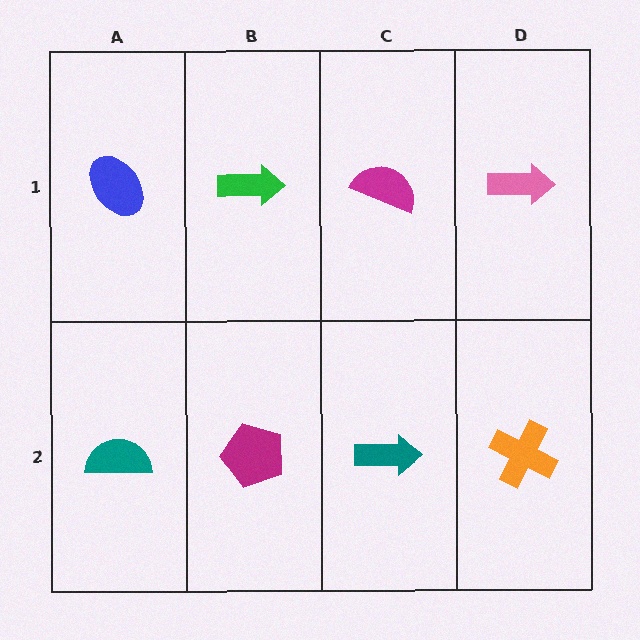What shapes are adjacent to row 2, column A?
A blue ellipse (row 1, column A), a magenta pentagon (row 2, column B).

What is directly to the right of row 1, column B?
A magenta semicircle.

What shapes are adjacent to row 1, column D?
An orange cross (row 2, column D), a magenta semicircle (row 1, column C).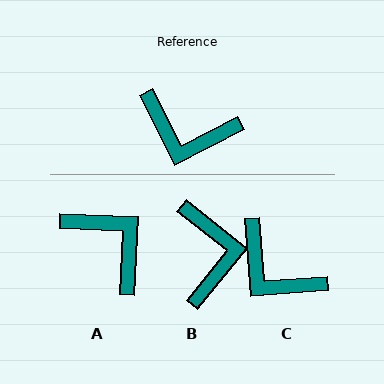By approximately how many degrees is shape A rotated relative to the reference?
Approximately 151 degrees counter-clockwise.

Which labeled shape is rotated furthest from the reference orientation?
A, about 151 degrees away.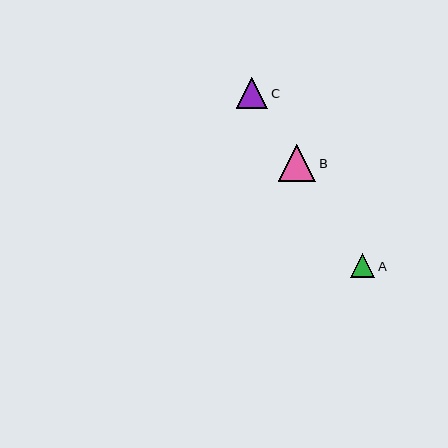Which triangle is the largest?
Triangle B is the largest with a size of approximately 37 pixels.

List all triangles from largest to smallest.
From largest to smallest: B, C, A.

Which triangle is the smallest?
Triangle A is the smallest with a size of approximately 24 pixels.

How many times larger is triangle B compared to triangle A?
Triangle B is approximately 1.5 times the size of triangle A.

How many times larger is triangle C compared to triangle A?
Triangle C is approximately 1.3 times the size of triangle A.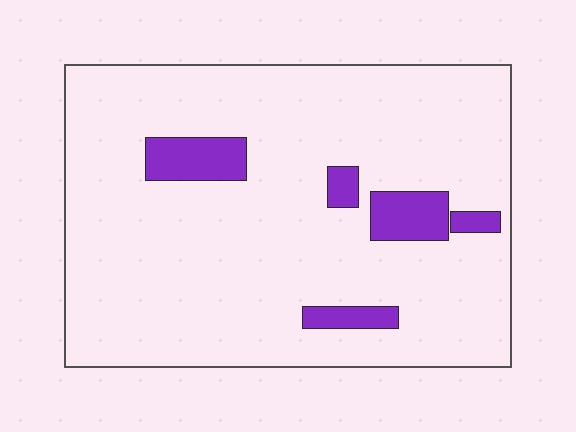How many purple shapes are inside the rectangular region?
5.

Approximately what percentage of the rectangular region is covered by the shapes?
Approximately 10%.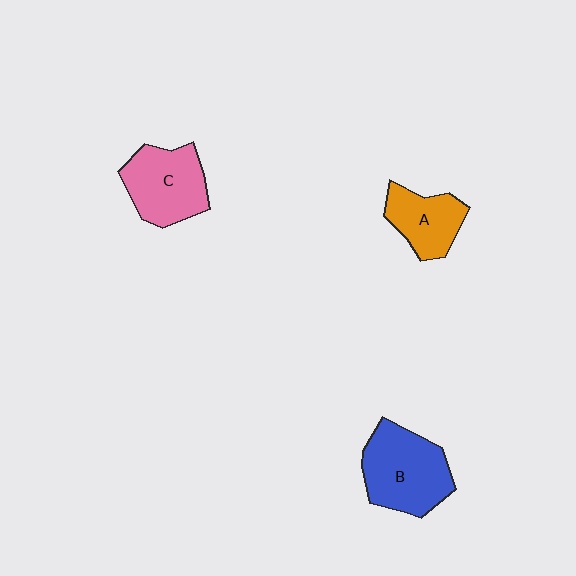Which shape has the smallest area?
Shape A (orange).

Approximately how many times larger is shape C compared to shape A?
Approximately 1.3 times.